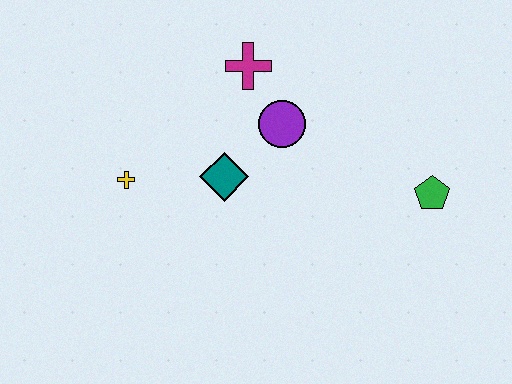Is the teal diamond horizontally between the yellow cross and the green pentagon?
Yes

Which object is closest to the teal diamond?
The purple circle is closest to the teal diamond.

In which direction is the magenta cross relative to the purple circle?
The magenta cross is above the purple circle.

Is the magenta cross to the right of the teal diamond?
Yes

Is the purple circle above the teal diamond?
Yes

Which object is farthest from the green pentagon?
The yellow cross is farthest from the green pentagon.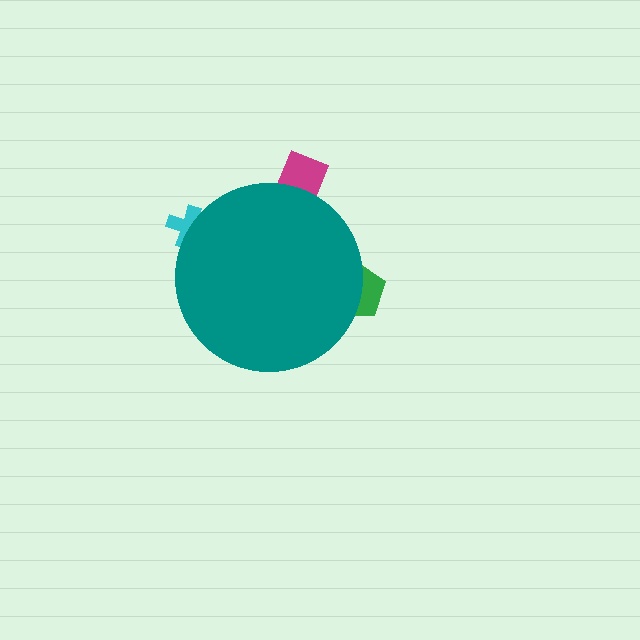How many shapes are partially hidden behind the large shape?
3 shapes are partially hidden.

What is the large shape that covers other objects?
A teal circle.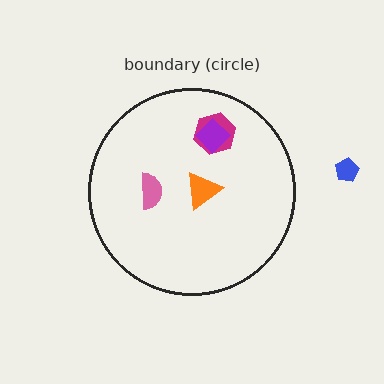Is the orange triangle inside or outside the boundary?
Inside.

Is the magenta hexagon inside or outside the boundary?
Inside.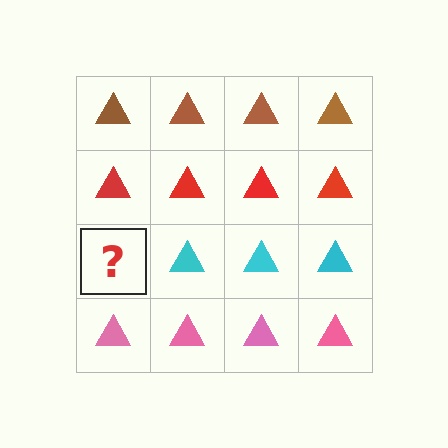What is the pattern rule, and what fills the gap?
The rule is that each row has a consistent color. The gap should be filled with a cyan triangle.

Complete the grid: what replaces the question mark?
The question mark should be replaced with a cyan triangle.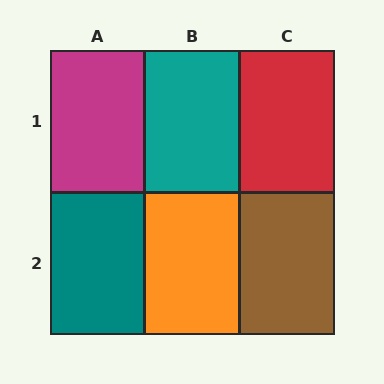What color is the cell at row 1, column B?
Teal.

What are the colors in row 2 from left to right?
Teal, orange, brown.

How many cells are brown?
1 cell is brown.